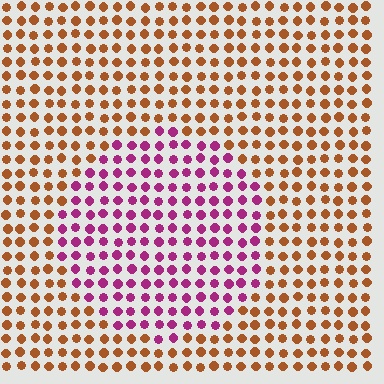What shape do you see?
I see a circle.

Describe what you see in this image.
The image is filled with small brown elements in a uniform arrangement. A circle-shaped region is visible where the elements are tinted to a slightly different hue, forming a subtle color boundary.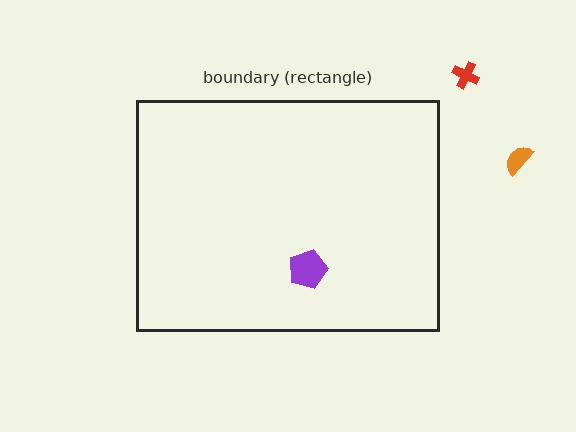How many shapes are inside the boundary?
1 inside, 2 outside.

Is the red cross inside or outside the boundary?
Outside.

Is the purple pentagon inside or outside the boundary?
Inside.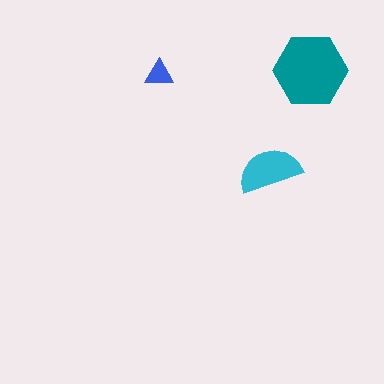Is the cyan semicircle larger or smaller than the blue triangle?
Larger.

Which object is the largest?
The teal hexagon.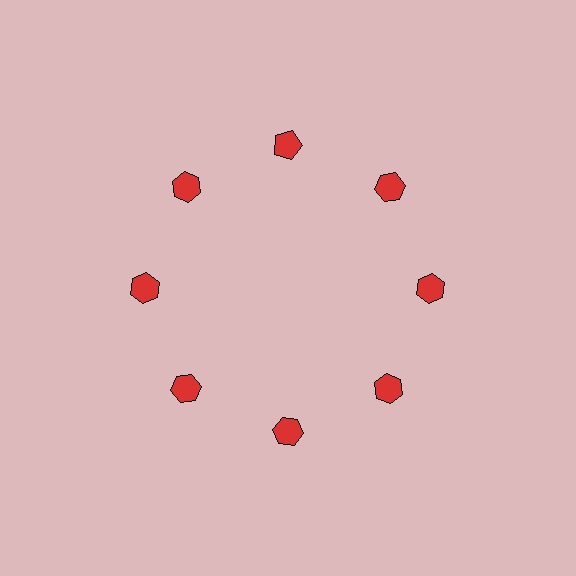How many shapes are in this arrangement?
There are 8 shapes arranged in a ring pattern.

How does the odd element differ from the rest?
It has a different shape: pentagon instead of hexagon.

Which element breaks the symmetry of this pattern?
The red pentagon at roughly the 12 o'clock position breaks the symmetry. All other shapes are red hexagons.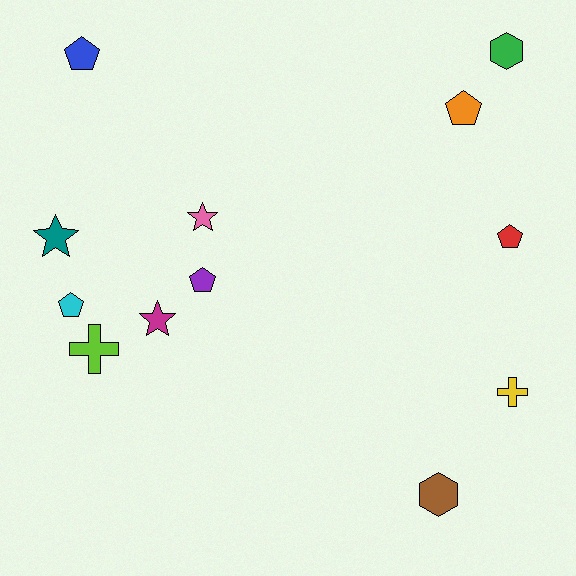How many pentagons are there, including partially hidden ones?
There are 5 pentagons.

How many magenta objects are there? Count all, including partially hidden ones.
There is 1 magenta object.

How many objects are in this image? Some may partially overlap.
There are 12 objects.